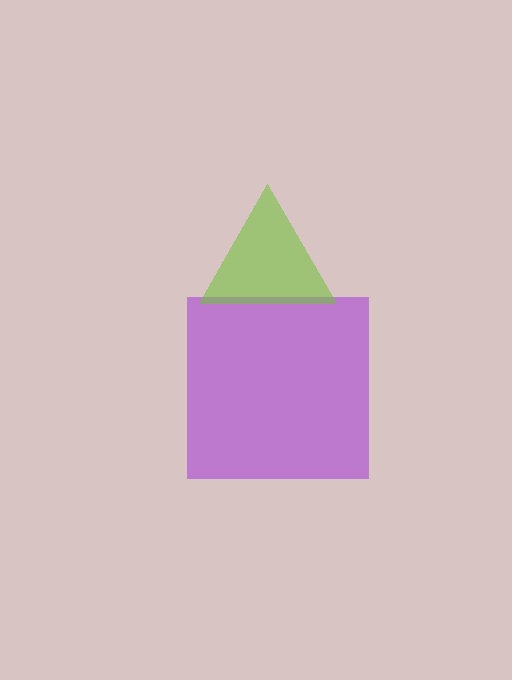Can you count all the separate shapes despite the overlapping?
Yes, there are 2 separate shapes.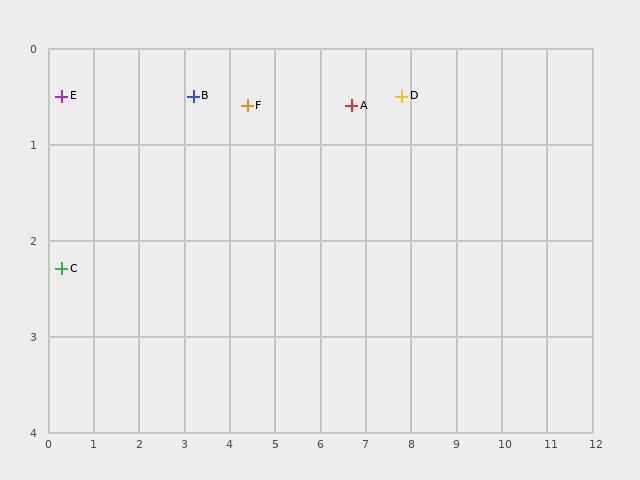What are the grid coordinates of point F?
Point F is at approximately (4.4, 0.6).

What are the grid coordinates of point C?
Point C is at approximately (0.3, 2.3).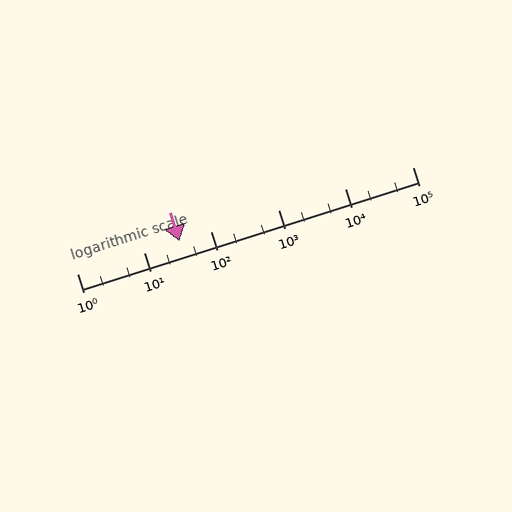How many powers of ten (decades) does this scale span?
The scale spans 5 decades, from 1 to 100000.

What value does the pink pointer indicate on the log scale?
The pointer indicates approximately 34.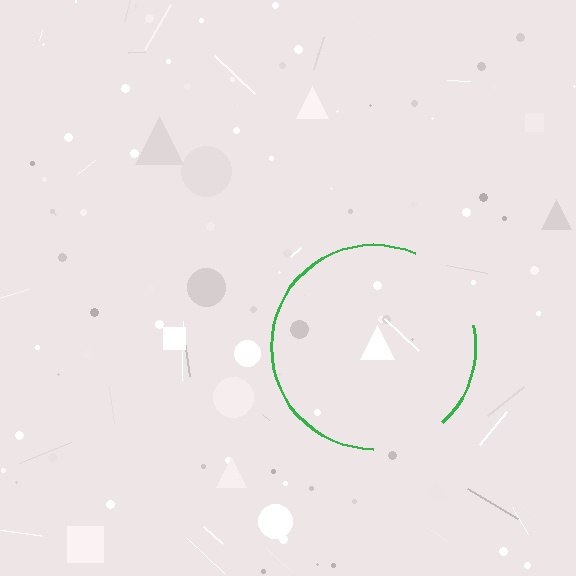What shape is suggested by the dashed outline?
The dashed outline suggests a circle.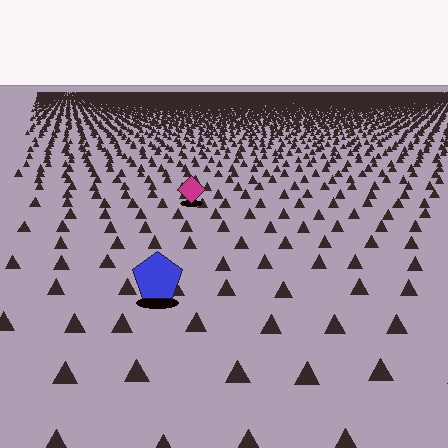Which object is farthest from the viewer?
The magenta diamond is farthest from the viewer. It appears smaller and the ground texture around it is denser.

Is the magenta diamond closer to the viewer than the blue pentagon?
No. The blue pentagon is closer — you can tell from the texture gradient: the ground texture is coarser near it.